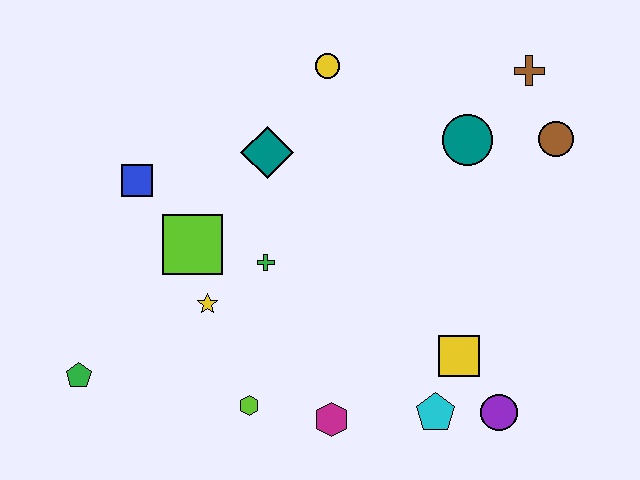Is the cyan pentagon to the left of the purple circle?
Yes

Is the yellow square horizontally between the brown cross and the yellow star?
Yes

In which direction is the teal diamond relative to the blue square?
The teal diamond is to the right of the blue square.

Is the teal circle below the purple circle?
No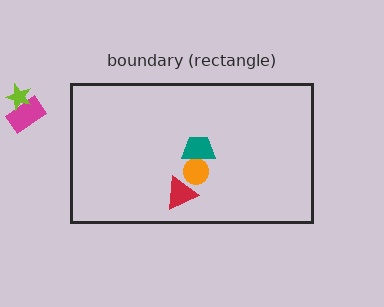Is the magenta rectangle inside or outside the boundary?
Outside.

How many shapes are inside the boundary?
3 inside, 2 outside.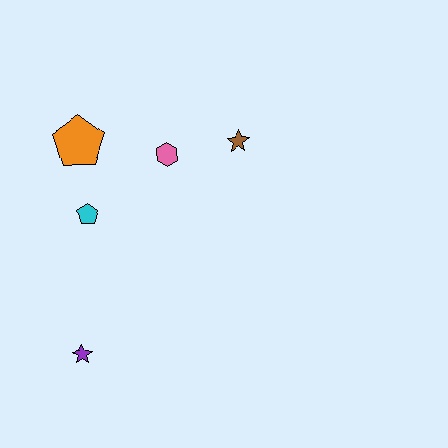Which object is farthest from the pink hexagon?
The purple star is farthest from the pink hexagon.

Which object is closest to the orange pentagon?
The cyan pentagon is closest to the orange pentagon.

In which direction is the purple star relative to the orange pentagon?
The purple star is below the orange pentagon.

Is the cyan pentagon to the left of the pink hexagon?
Yes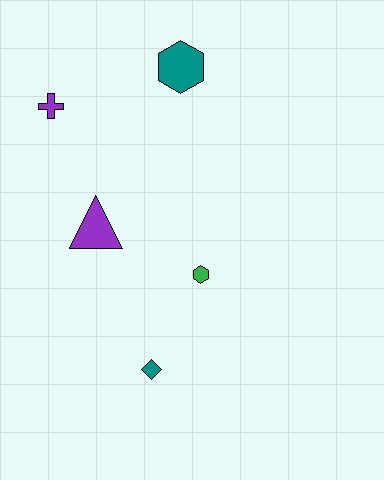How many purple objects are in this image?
There are 2 purple objects.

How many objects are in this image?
There are 5 objects.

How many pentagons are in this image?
There are no pentagons.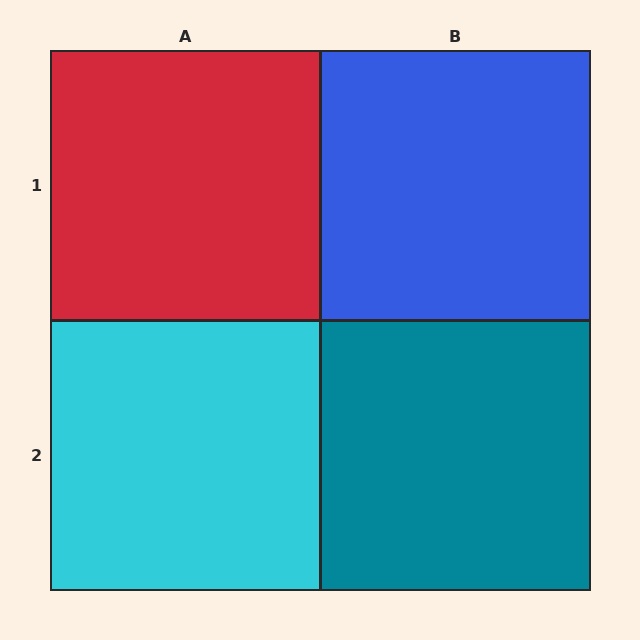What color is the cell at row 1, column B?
Blue.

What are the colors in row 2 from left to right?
Cyan, teal.